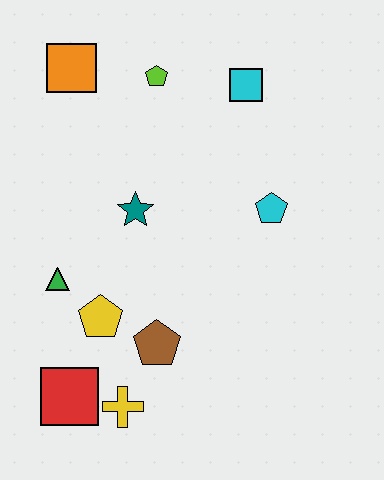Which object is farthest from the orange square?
The yellow cross is farthest from the orange square.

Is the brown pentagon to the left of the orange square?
No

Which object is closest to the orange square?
The lime pentagon is closest to the orange square.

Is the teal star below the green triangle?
No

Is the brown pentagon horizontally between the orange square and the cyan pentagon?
Yes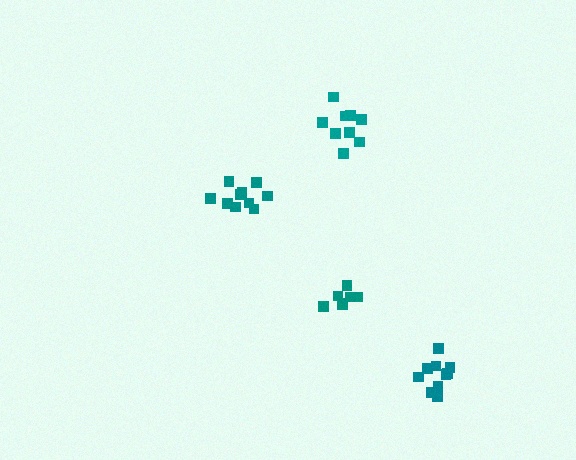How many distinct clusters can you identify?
There are 4 distinct clusters.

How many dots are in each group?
Group 1: 9 dots, Group 2: 10 dots, Group 3: 10 dots, Group 4: 7 dots (36 total).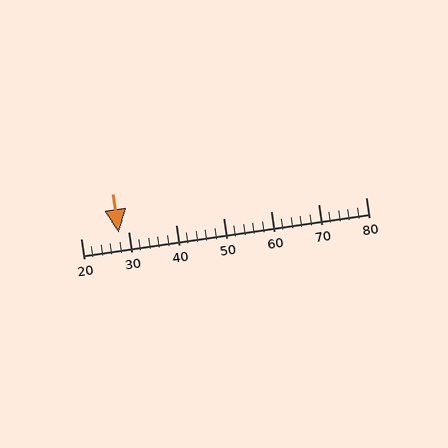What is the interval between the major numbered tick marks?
The major tick marks are spaced 10 units apart.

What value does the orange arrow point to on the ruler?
The orange arrow points to approximately 28.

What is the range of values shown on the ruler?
The ruler shows values from 20 to 80.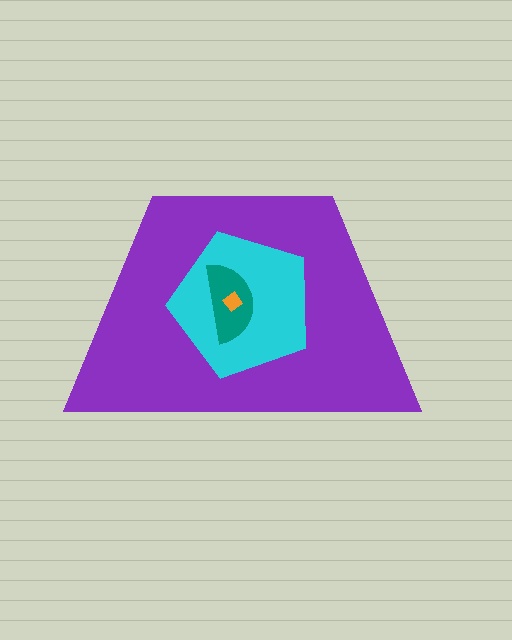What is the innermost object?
The orange diamond.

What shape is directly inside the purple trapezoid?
The cyan pentagon.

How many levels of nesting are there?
4.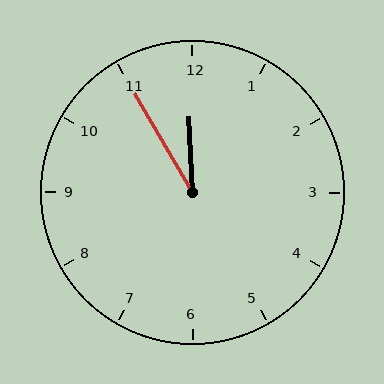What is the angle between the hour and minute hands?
Approximately 28 degrees.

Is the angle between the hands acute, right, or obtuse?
It is acute.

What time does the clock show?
11:55.